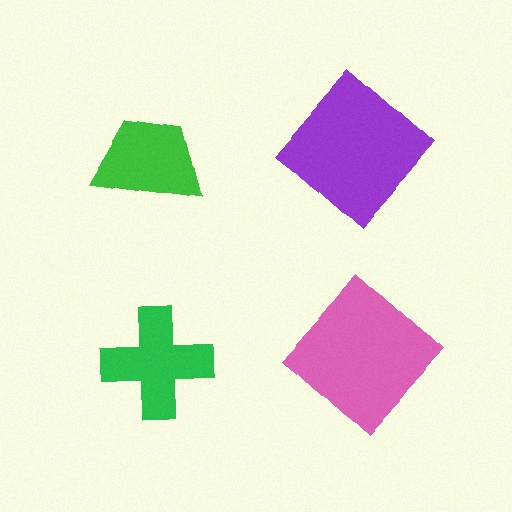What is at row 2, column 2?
A pink diamond.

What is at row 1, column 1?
A green trapezoid.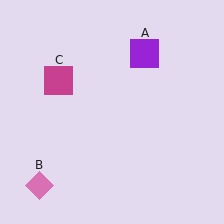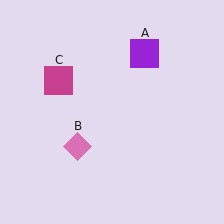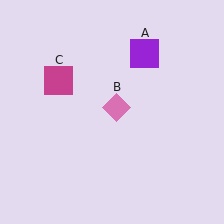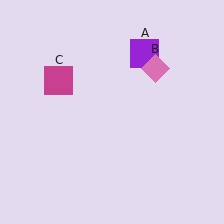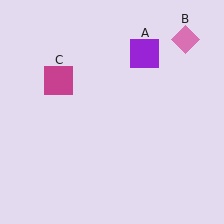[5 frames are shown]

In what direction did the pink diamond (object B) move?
The pink diamond (object B) moved up and to the right.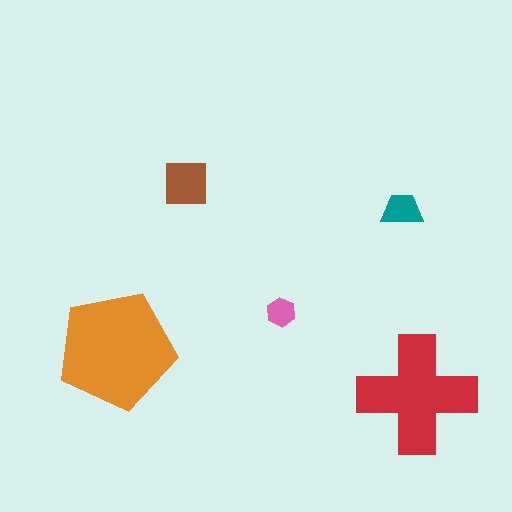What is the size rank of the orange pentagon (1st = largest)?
1st.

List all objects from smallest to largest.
The pink hexagon, the teal trapezoid, the brown square, the red cross, the orange pentagon.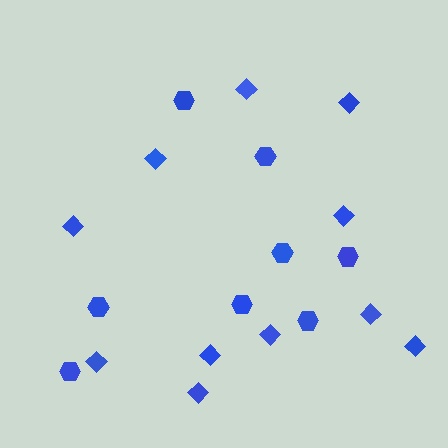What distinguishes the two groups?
There are 2 groups: one group of diamonds (11) and one group of hexagons (8).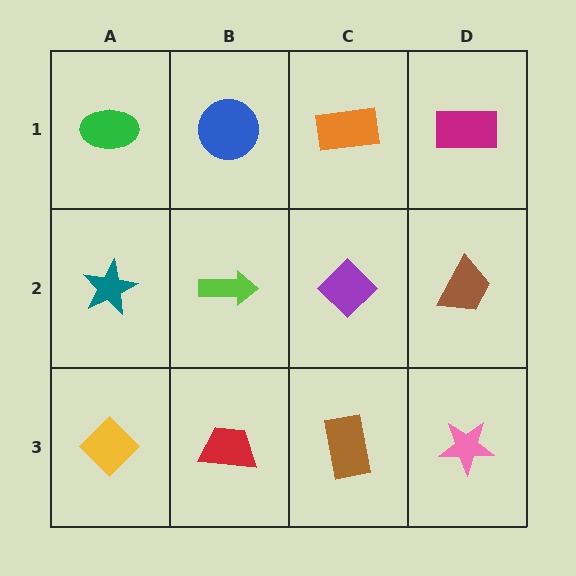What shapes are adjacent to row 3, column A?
A teal star (row 2, column A), a red trapezoid (row 3, column B).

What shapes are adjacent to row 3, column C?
A purple diamond (row 2, column C), a red trapezoid (row 3, column B), a pink star (row 3, column D).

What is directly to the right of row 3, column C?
A pink star.